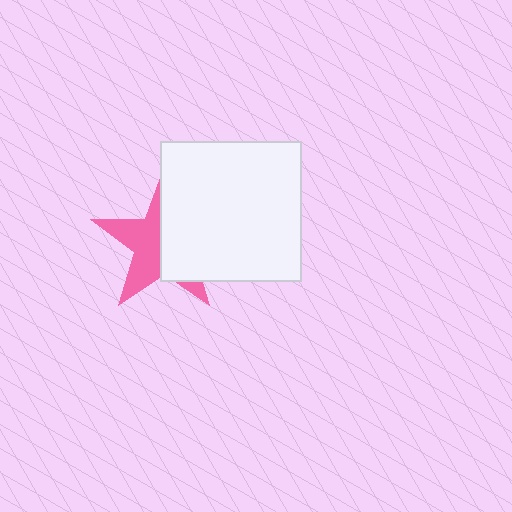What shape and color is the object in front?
The object in front is a white square.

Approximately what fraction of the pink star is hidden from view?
Roughly 52% of the pink star is hidden behind the white square.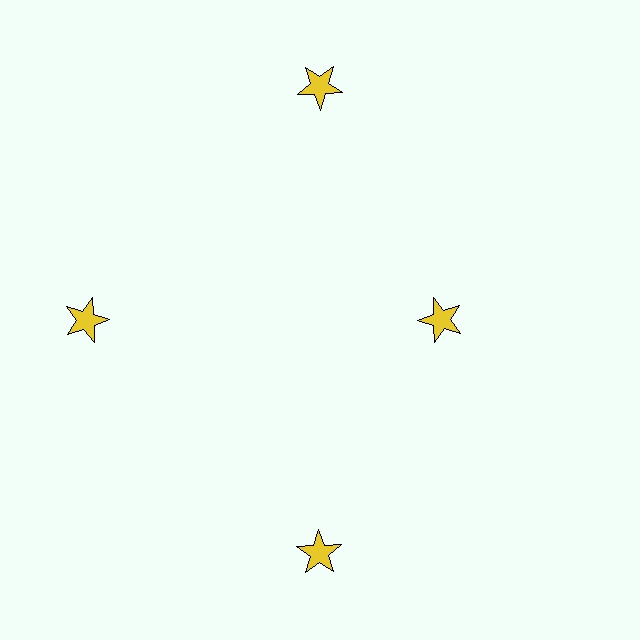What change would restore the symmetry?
The symmetry would be restored by moving it outward, back onto the ring so that all 4 stars sit at equal angles and equal distance from the center.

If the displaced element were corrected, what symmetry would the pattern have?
It would have 4-fold rotational symmetry — the pattern would map onto itself every 90 degrees.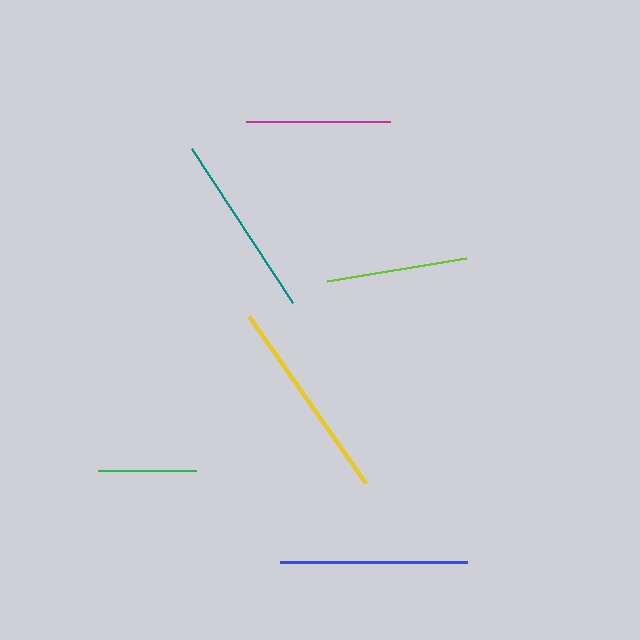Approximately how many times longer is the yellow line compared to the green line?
The yellow line is approximately 2.1 times the length of the green line.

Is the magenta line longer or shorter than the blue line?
The blue line is longer than the magenta line.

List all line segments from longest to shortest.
From longest to shortest: yellow, blue, teal, magenta, lime, green.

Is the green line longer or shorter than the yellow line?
The yellow line is longer than the green line.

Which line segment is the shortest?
The green line is the shortest at approximately 99 pixels.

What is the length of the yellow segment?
The yellow segment is approximately 204 pixels long.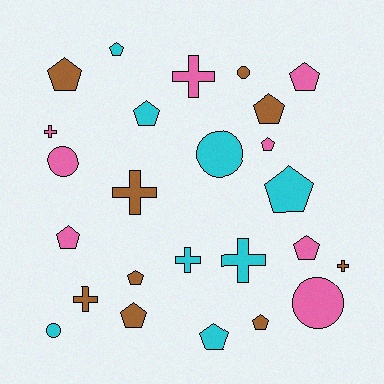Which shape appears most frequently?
Pentagon, with 13 objects.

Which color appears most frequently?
Brown, with 9 objects.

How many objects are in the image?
There are 25 objects.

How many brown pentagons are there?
There are 5 brown pentagons.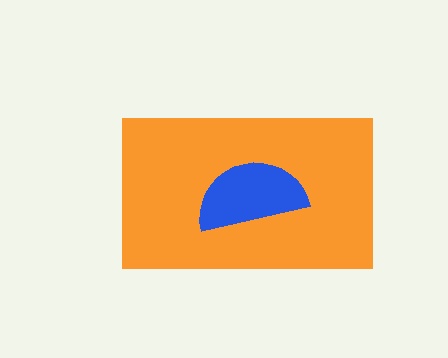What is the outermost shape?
The orange rectangle.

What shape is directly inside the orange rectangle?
The blue semicircle.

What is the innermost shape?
The blue semicircle.